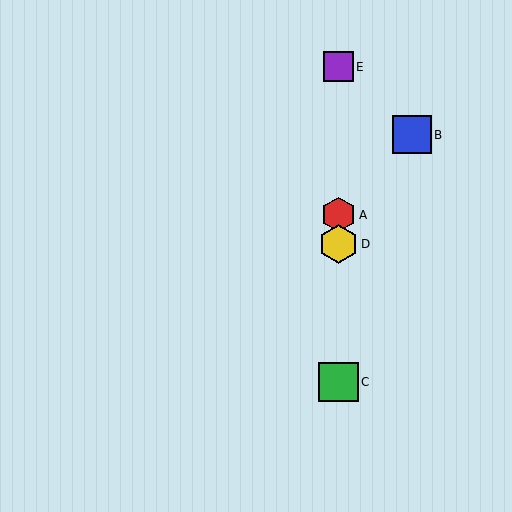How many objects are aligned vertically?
4 objects (A, C, D, E) are aligned vertically.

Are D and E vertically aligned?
Yes, both are at x≈338.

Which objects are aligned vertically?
Objects A, C, D, E are aligned vertically.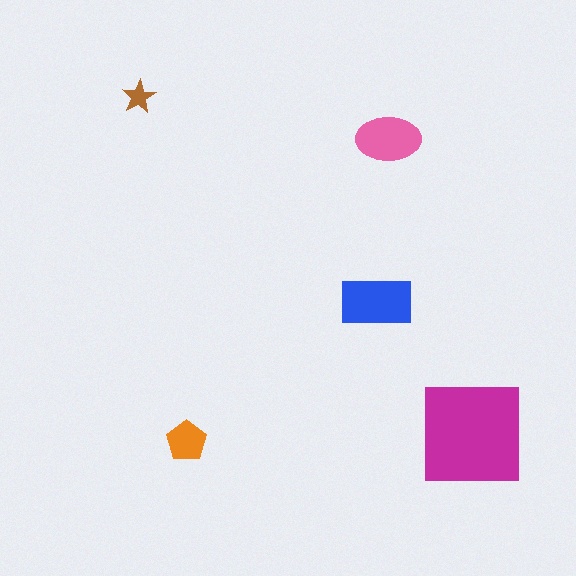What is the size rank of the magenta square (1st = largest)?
1st.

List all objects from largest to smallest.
The magenta square, the blue rectangle, the pink ellipse, the orange pentagon, the brown star.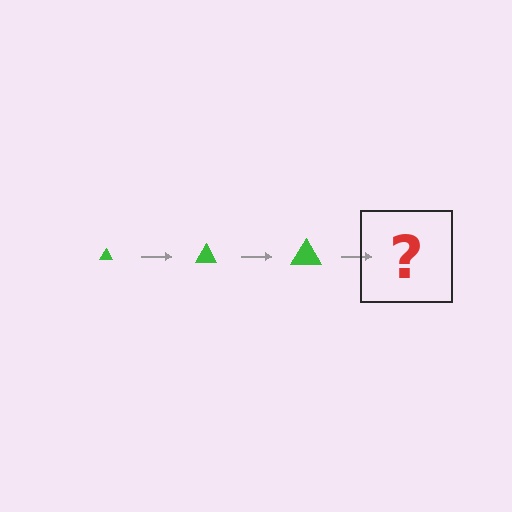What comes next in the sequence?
The next element should be a green triangle, larger than the previous one.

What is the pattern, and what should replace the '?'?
The pattern is that the triangle gets progressively larger each step. The '?' should be a green triangle, larger than the previous one.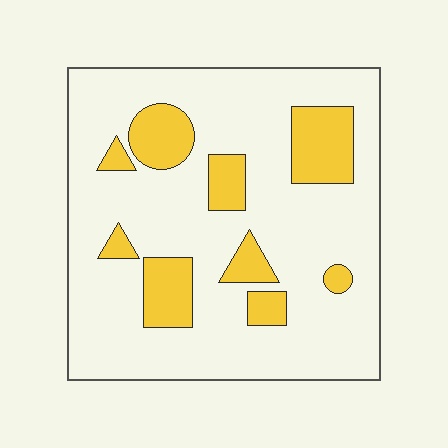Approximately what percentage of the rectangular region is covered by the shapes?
Approximately 20%.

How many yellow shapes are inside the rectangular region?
9.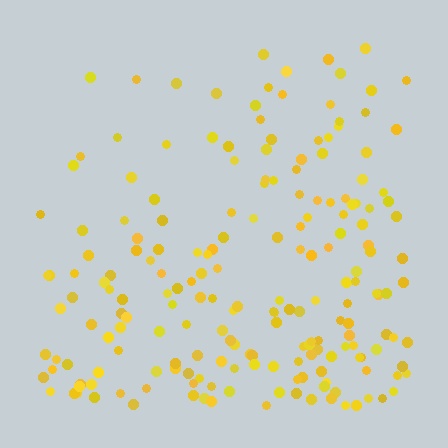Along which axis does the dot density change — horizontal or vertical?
Vertical.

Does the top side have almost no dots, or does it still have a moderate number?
Still a moderate number, just noticeably fewer than the bottom.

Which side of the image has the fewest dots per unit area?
The top.